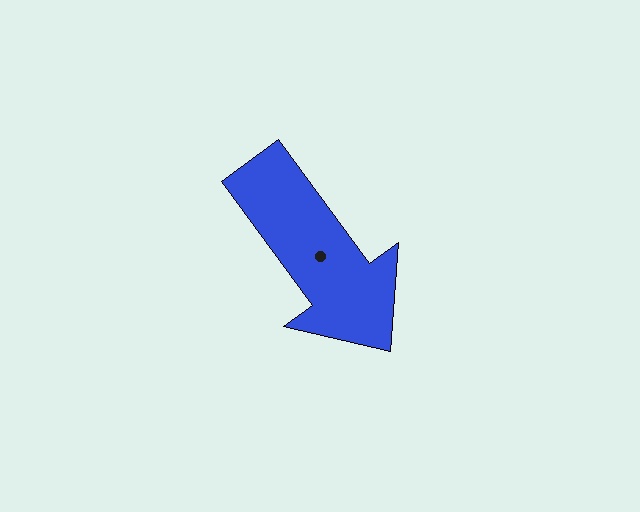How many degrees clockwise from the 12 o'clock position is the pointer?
Approximately 144 degrees.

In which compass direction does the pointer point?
Southeast.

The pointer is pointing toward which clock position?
Roughly 5 o'clock.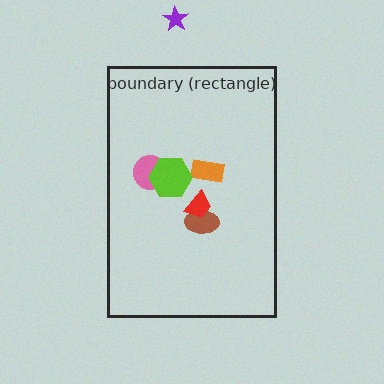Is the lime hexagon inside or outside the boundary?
Inside.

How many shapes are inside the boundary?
5 inside, 1 outside.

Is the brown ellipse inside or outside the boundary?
Inside.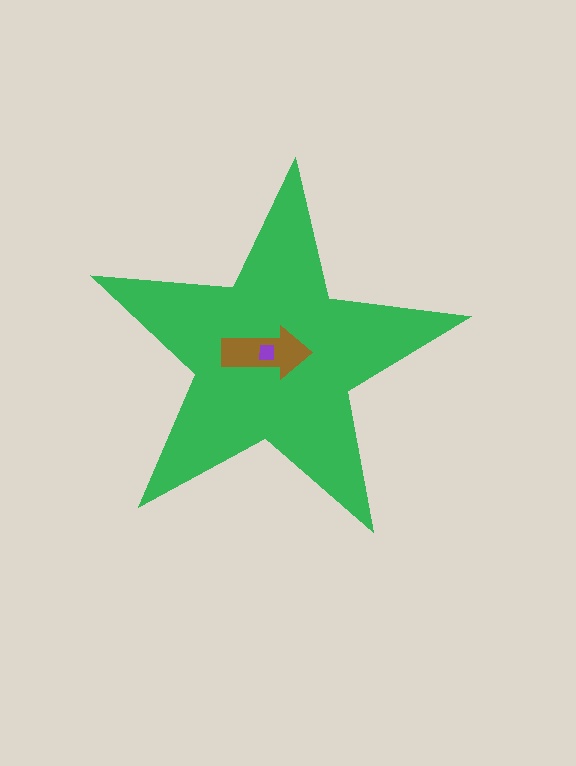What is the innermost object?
The purple square.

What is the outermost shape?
The green star.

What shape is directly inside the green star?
The brown arrow.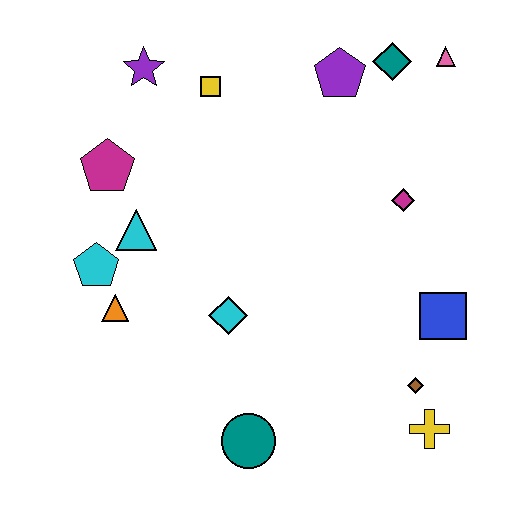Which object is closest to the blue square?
The brown diamond is closest to the blue square.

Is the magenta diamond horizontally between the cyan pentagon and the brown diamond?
Yes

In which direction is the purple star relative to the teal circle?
The purple star is above the teal circle.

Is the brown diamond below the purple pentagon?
Yes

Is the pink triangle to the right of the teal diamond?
Yes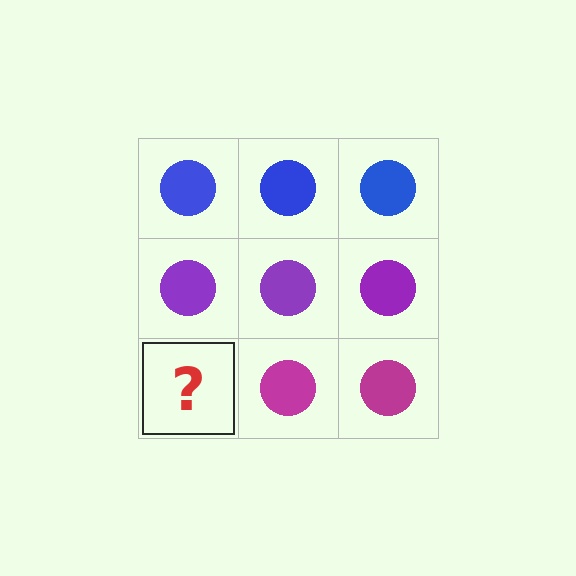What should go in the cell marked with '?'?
The missing cell should contain a magenta circle.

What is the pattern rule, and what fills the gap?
The rule is that each row has a consistent color. The gap should be filled with a magenta circle.